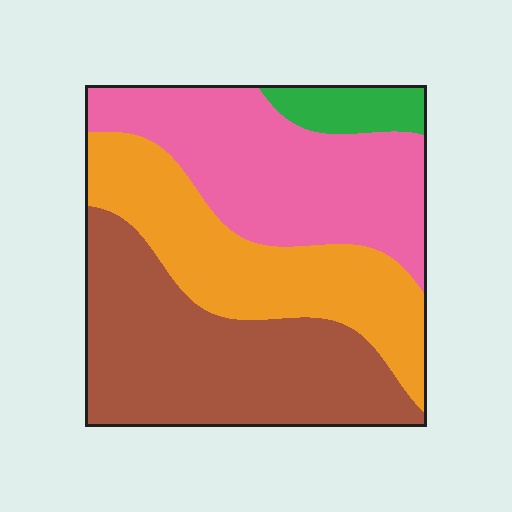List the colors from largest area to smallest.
From largest to smallest: brown, pink, orange, green.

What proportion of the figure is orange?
Orange covers roughly 25% of the figure.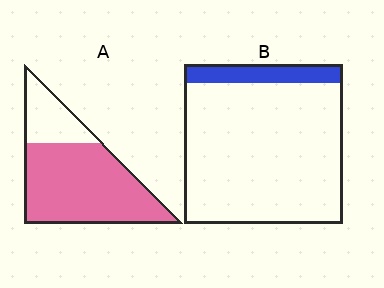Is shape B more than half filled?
No.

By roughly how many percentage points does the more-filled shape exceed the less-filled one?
By roughly 65 percentage points (A over B).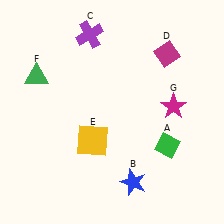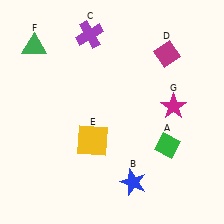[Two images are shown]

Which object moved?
The green triangle (F) moved up.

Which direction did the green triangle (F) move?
The green triangle (F) moved up.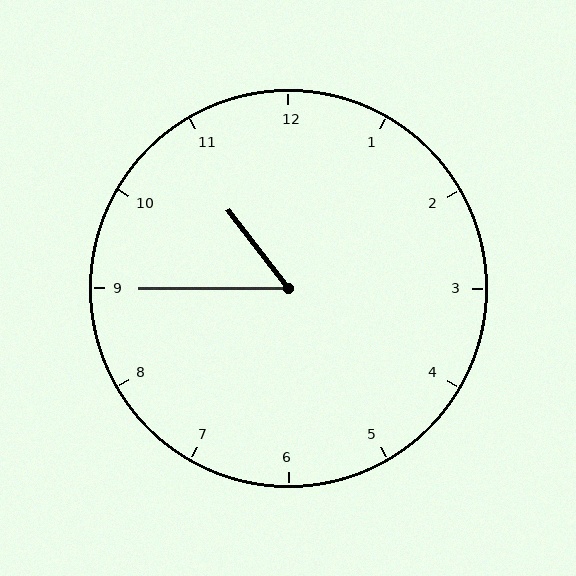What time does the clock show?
10:45.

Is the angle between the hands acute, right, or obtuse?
It is acute.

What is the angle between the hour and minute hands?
Approximately 52 degrees.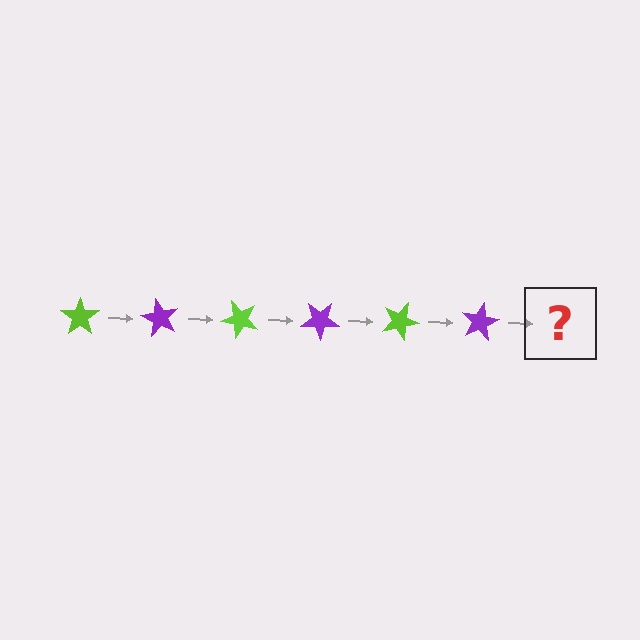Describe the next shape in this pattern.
It should be a lime star, rotated 360 degrees from the start.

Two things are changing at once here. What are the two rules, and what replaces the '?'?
The two rules are that it rotates 60 degrees each step and the color cycles through lime and purple. The '?' should be a lime star, rotated 360 degrees from the start.